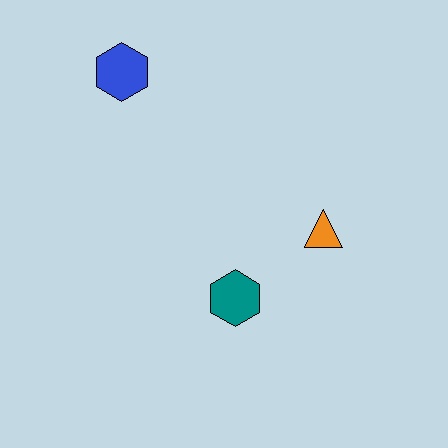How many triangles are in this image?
There is 1 triangle.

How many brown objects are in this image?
There are no brown objects.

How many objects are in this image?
There are 3 objects.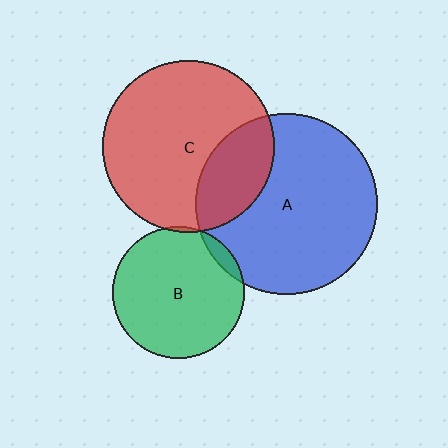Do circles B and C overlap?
Yes.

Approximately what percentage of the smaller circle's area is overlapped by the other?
Approximately 5%.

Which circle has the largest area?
Circle A (blue).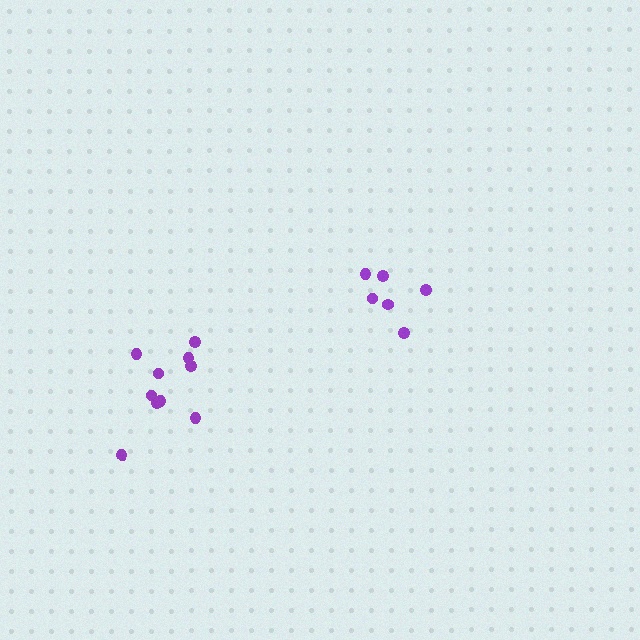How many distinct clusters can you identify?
There are 2 distinct clusters.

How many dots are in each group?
Group 1: 10 dots, Group 2: 6 dots (16 total).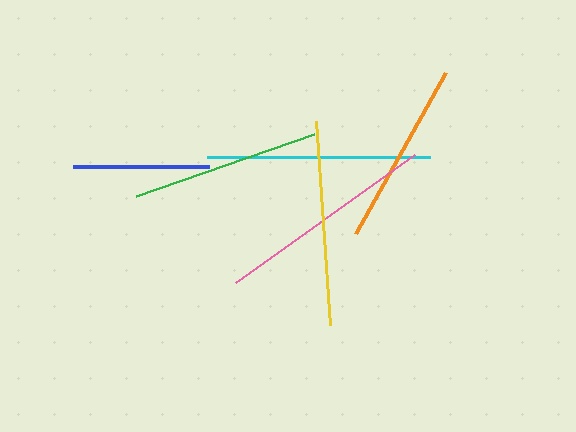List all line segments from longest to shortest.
From longest to shortest: cyan, pink, yellow, green, orange, blue.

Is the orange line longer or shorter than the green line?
The green line is longer than the orange line.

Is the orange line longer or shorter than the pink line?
The pink line is longer than the orange line.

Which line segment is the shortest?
The blue line is the shortest at approximately 136 pixels.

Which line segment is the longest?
The cyan line is the longest at approximately 223 pixels.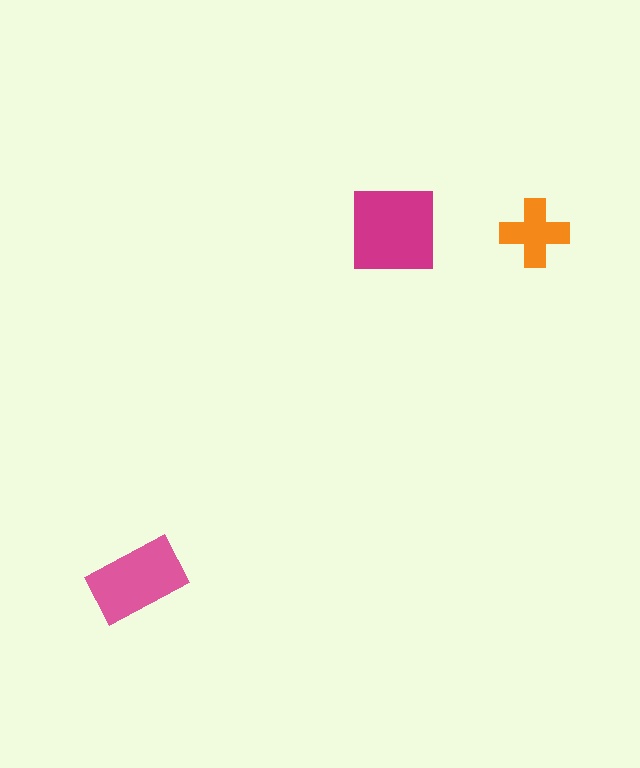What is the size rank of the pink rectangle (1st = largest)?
2nd.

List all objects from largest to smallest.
The magenta square, the pink rectangle, the orange cross.